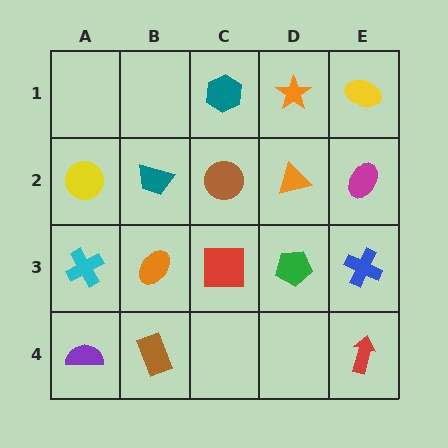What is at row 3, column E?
A blue cross.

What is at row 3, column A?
A cyan cross.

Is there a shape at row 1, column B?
No, that cell is empty.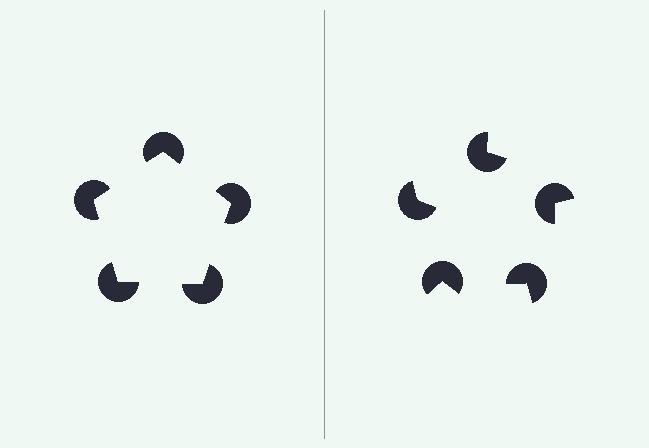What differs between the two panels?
The pac-man discs are positioned identically on both sides; only the wedge orientations differ. On the left they align to a pentagon; on the right they are misaligned.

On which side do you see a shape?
An illusory pentagon appears on the left side. On the right side the wedge cuts are rotated, so no coherent shape forms.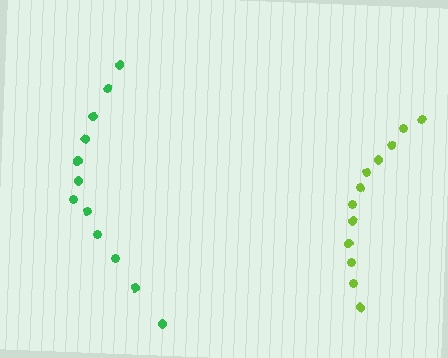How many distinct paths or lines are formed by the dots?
There are 2 distinct paths.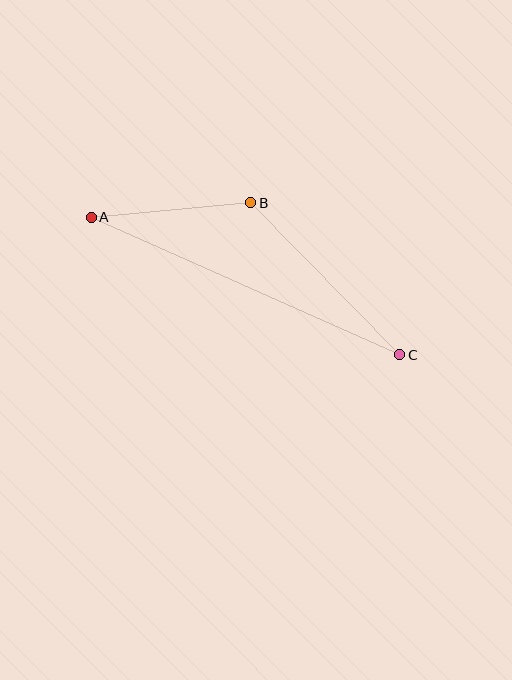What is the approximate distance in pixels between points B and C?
The distance between B and C is approximately 213 pixels.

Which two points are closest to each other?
Points A and B are closest to each other.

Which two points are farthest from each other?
Points A and C are farthest from each other.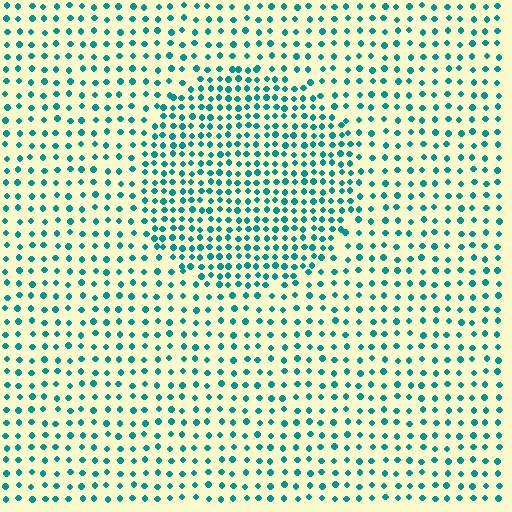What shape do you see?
I see a circle.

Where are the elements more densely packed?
The elements are more densely packed inside the circle boundary.